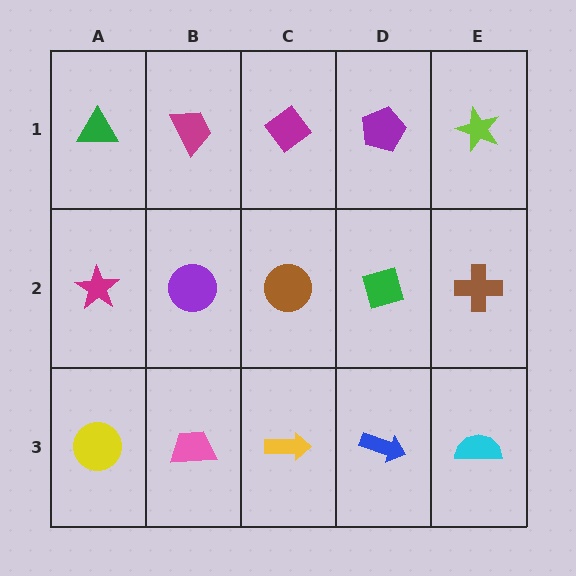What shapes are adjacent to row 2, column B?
A magenta trapezoid (row 1, column B), a pink trapezoid (row 3, column B), a magenta star (row 2, column A), a brown circle (row 2, column C).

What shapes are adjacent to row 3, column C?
A brown circle (row 2, column C), a pink trapezoid (row 3, column B), a blue arrow (row 3, column D).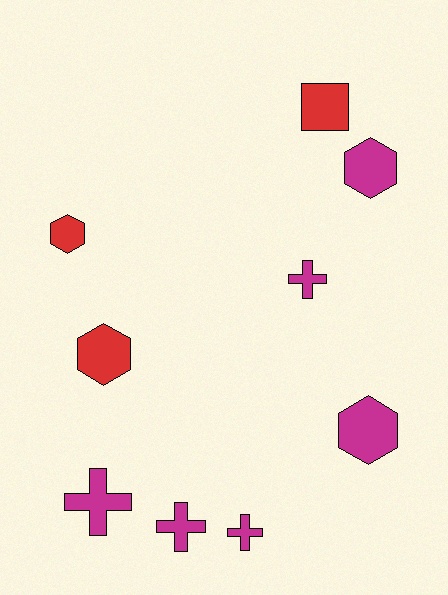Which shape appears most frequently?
Cross, with 4 objects.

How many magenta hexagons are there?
There are 2 magenta hexagons.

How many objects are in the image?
There are 9 objects.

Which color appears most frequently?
Magenta, with 6 objects.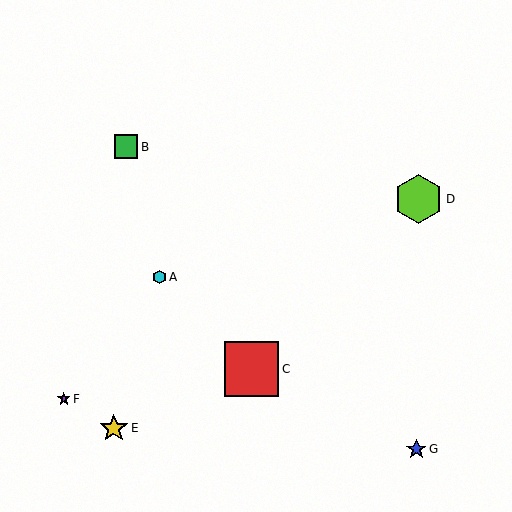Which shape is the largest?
The red square (labeled C) is the largest.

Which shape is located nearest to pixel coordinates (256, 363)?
The red square (labeled C) at (252, 369) is nearest to that location.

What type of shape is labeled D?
Shape D is a lime hexagon.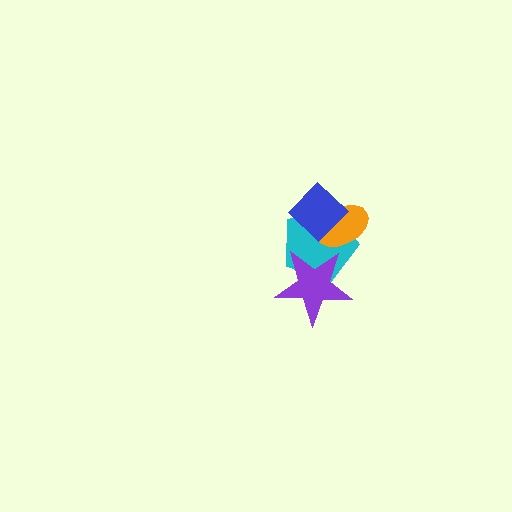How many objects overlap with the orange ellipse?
2 objects overlap with the orange ellipse.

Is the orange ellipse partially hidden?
Yes, it is partially covered by another shape.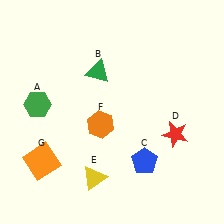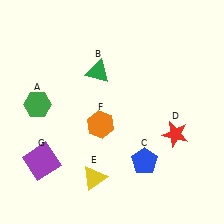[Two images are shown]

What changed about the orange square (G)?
In Image 1, G is orange. In Image 2, it changed to purple.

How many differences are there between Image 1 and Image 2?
There is 1 difference between the two images.